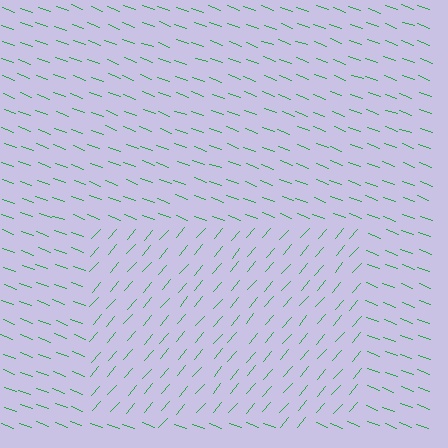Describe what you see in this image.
The image is filled with small green line segments. A rectangle region in the image has lines oriented differently from the surrounding lines, creating a visible texture boundary.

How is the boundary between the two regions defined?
The boundary is defined purely by a change in line orientation (approximately 69 degrees difference). All lines are the same color and thickness.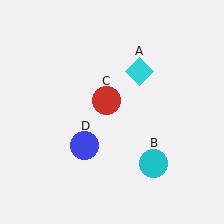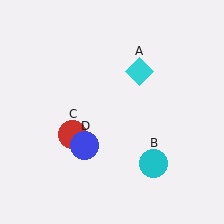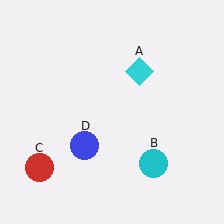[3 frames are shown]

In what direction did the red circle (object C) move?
The red circle (object C) moved down and to the left.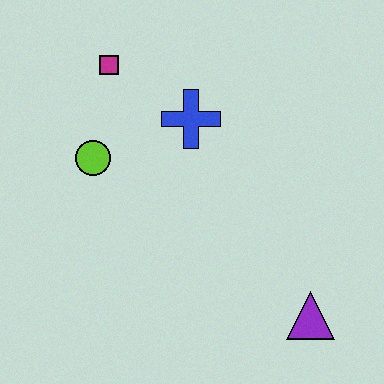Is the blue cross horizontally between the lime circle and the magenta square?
No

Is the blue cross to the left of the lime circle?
No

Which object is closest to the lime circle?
The magenta square is closest to the lime circle.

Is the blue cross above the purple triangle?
Yes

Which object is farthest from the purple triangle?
The magenta square is farthest from the purple triangle.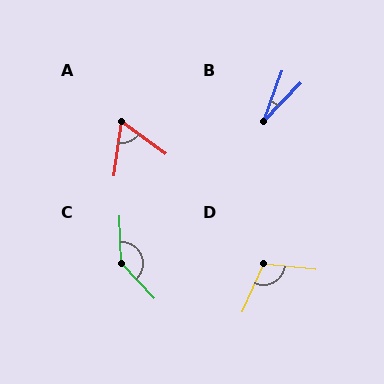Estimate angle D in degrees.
Approximately 107 degrees.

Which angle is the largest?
C, at approximately 138 degrees.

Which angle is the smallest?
B, at approximately 25 degrees.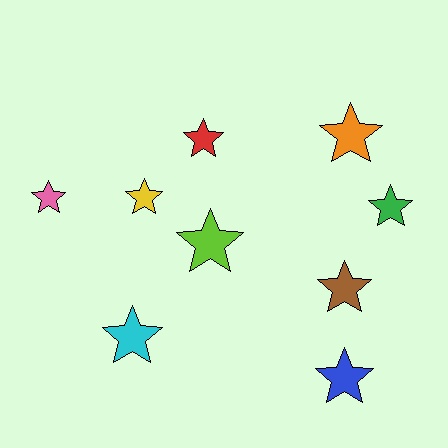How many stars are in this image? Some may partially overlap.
There are 9 stars.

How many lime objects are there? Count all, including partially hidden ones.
There is 1 lime object.